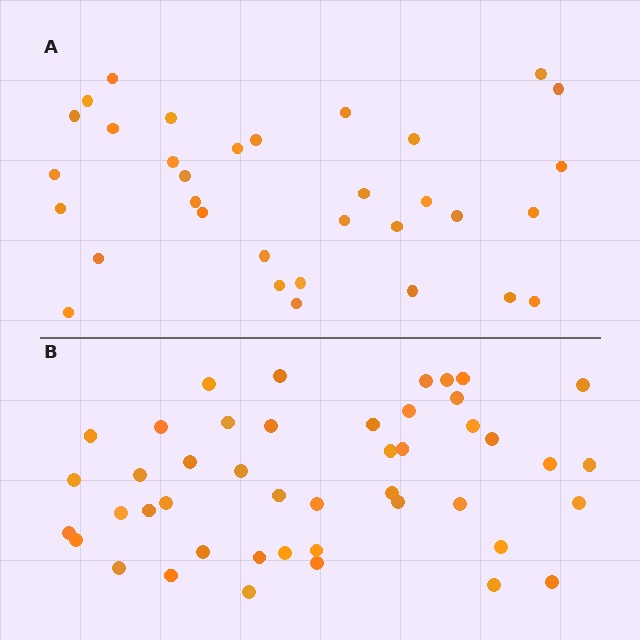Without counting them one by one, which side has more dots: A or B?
Region B (the bottom region) has more dots.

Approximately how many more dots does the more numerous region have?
Region B has roughly 12 or so more dots than region A.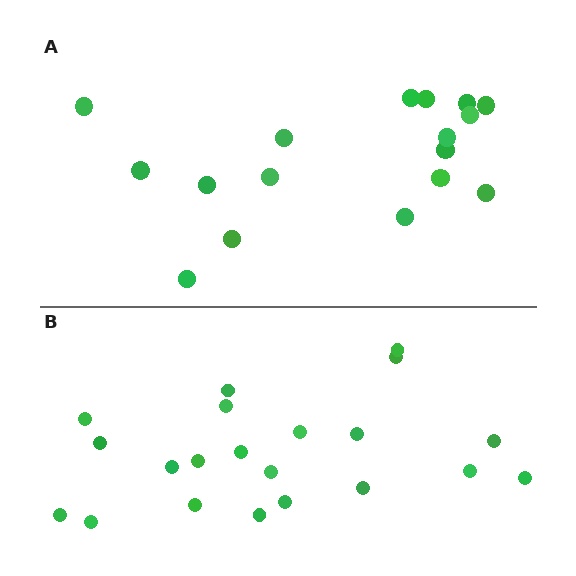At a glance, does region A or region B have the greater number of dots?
Region B (the bottom region) has more dots.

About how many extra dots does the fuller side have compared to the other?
Region B has about 4 more dots than region A.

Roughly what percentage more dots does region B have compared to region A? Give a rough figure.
About 25% more.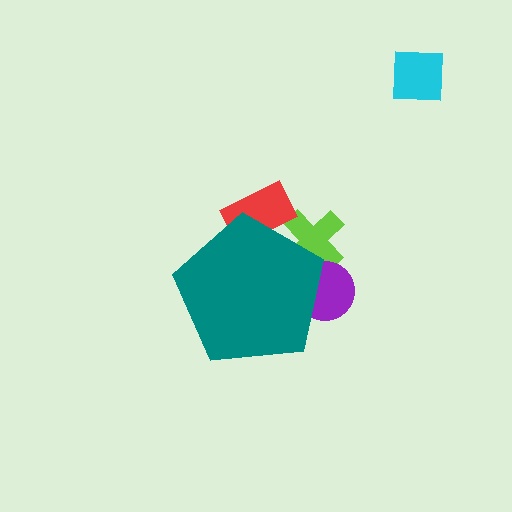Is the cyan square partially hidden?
No, the cyan square is fully visible.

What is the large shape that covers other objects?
A teal pentagon.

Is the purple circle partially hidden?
Yes, the purple circle is partially hidden behind the teal pentagon.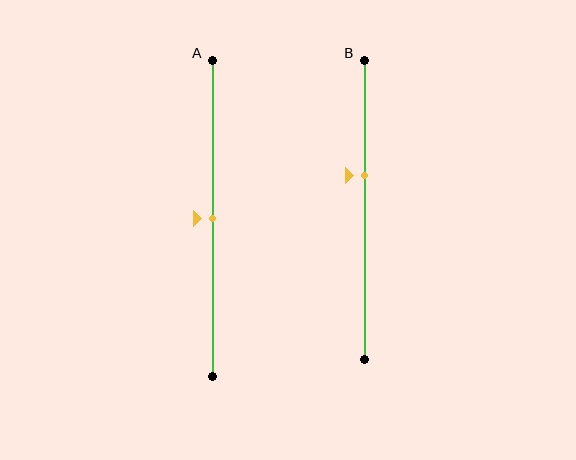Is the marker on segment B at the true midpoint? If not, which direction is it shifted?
No, the marker on segment B is shifted upward by about 12% of the segment length.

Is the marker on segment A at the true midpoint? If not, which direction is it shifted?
Yes, the marker on segment A is at the true midpoint.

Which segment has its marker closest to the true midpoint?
Segment A has its marker closest to the true midpoint.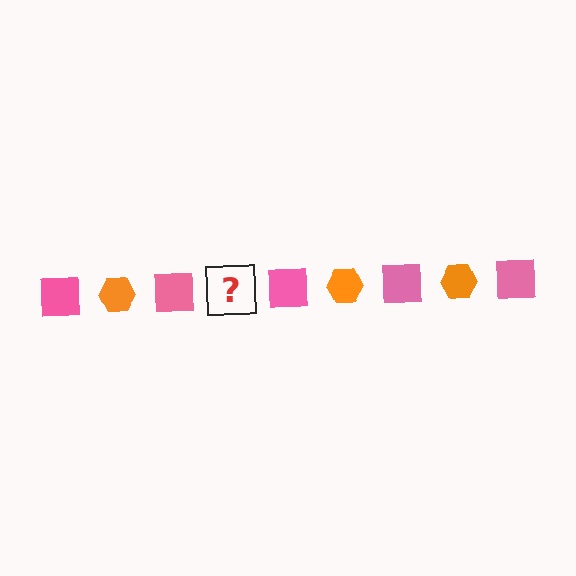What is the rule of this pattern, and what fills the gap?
The rule is that the pattern alternates between pink square and orange hexagon. The gap should be filled with an orange hexagon.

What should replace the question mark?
The question mark should be replaced with an orange hexagon.